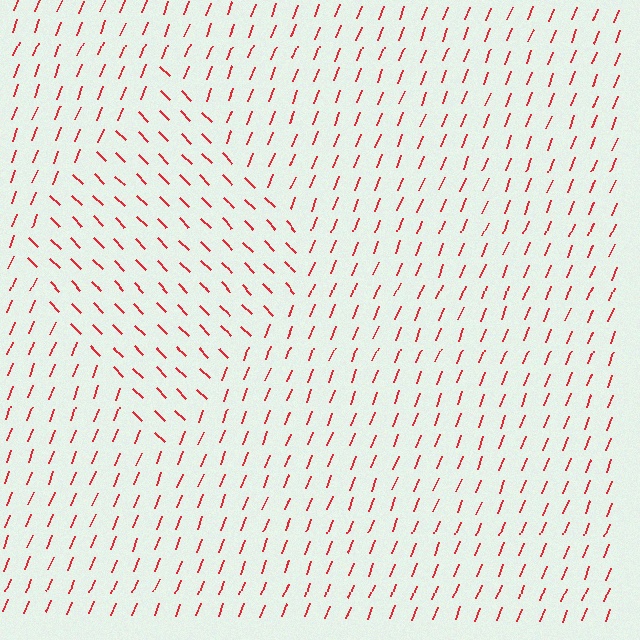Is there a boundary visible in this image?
Yes, there is a texture boundary formed by a change in line orientation.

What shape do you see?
I see a diamond.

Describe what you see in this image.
The image is filled with small red line segments. A diamond region in the image has lines oriented differently from the surrounding lines, creating a visible texture boundary.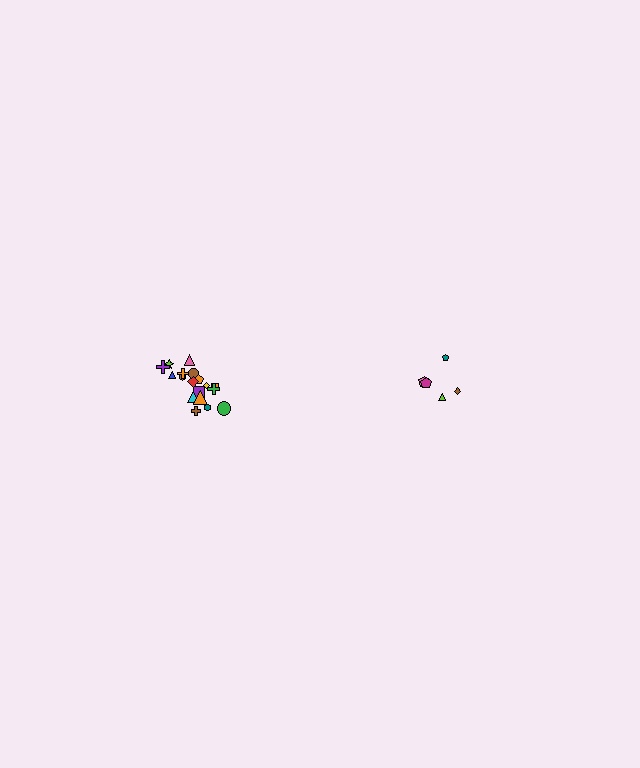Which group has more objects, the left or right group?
The left group.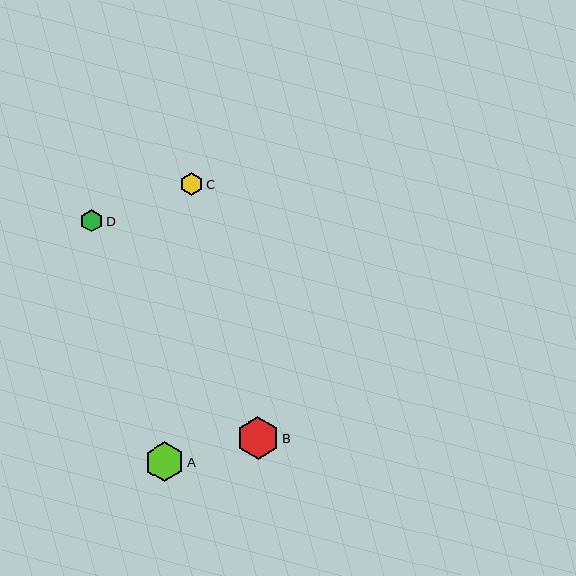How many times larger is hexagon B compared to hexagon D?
Hexagon B is approximately 1.9 times the size of hexagon D.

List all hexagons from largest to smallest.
From largest to smallest: B, A, C, D.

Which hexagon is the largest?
Hexagon B is the largest with a size of approximately 42 pixels.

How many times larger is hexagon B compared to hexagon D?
Hexagon B is approximately 1.9 times the size of hexagon D.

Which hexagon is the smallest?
Hexagon D is the smallest with a size of approximately 22 pixels.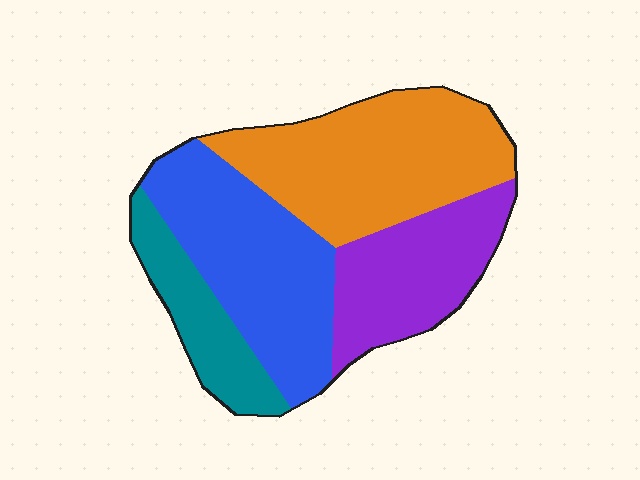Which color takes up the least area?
Teal, at roughly 15%.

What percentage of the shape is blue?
Blue takes up between a sixth and a third of the shape.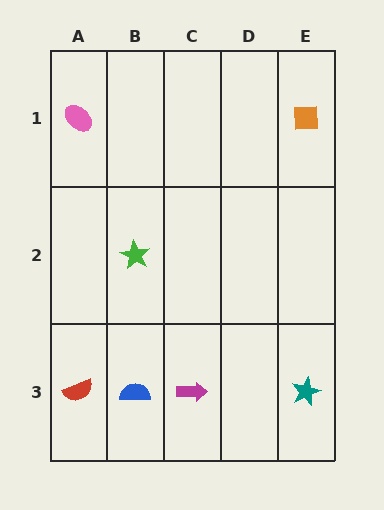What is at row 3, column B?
A blue semicircle.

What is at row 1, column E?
An orange square.